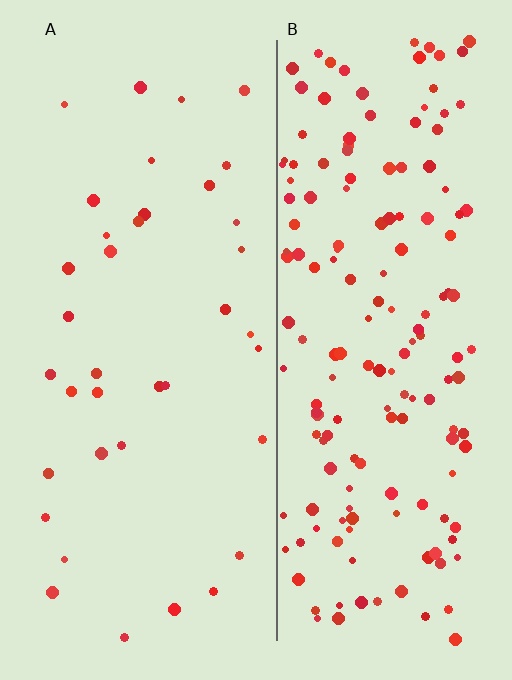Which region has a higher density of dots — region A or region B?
B (the right).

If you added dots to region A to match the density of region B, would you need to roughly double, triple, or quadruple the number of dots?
Approximately quadruple.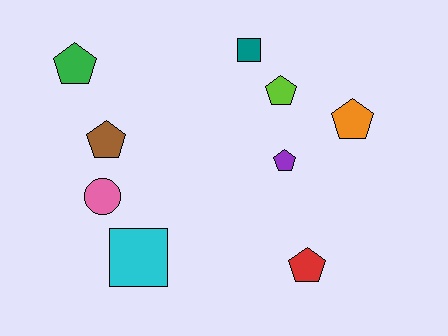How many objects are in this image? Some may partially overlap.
There are 9 objects.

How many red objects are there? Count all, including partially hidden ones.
There is 1 red object.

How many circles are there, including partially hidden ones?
There is 1 circle.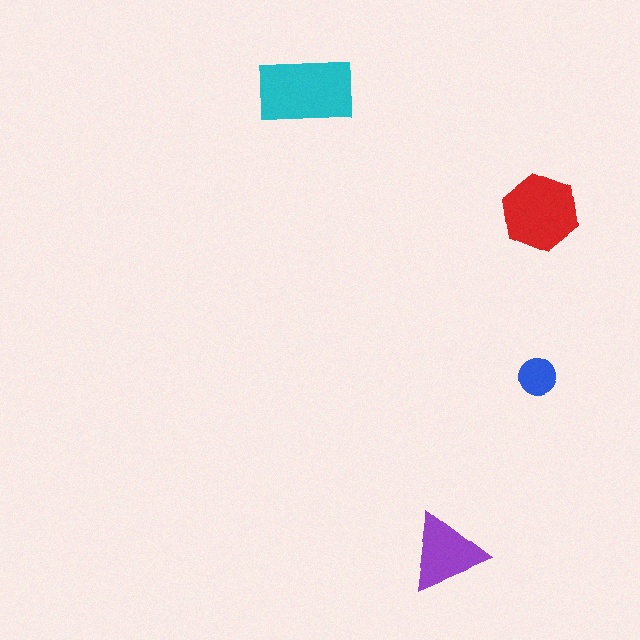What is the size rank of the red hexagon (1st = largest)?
2nd.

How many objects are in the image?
There are 4 objects in the image.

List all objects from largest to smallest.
The cyan rectangle, the red hexagon, the purple triangle, the blue circle.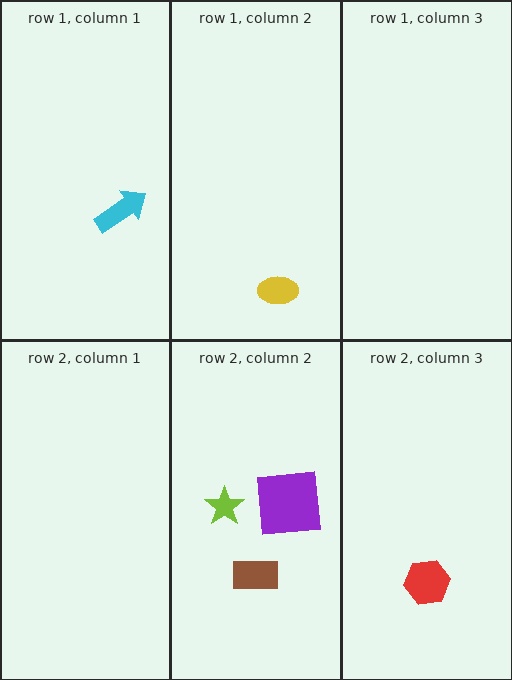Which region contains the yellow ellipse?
The row 1, column 2 region.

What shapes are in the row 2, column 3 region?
The red hexagon.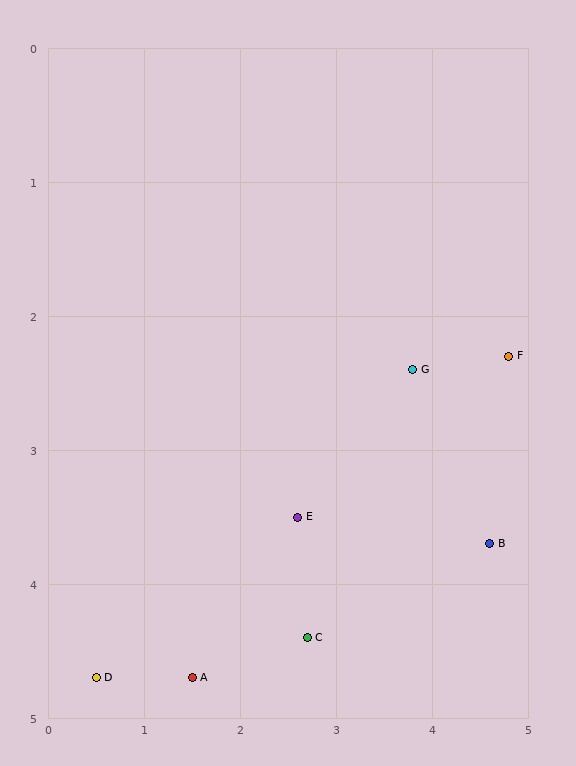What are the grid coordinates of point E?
Point E is at approximately (2.6, 3.5).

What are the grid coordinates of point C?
Point C is at approximately (2.7, 4.4).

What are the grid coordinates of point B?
Point B is at approximately (4.6, 3.7).